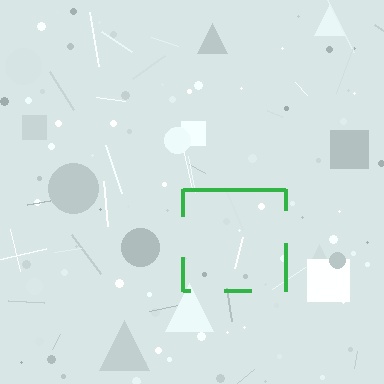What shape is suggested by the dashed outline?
The dashed outline suggests a square.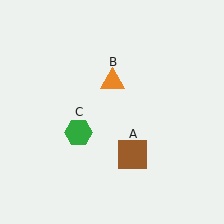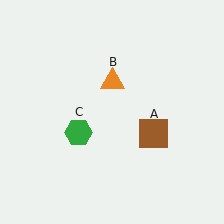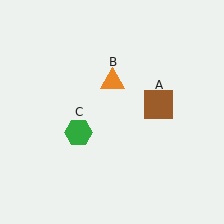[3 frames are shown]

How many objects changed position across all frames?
1 object changed position: brown square (object A).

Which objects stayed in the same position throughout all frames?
Orange triangle (object B) and green hexagon (object C) remained stationary.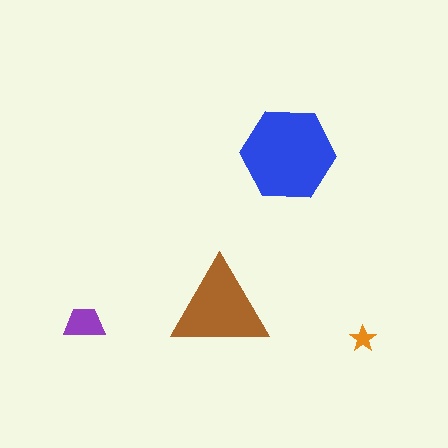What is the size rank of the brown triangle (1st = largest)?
2nd.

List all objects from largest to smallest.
The blue hexagon, the brown triangle, the purple trapezoid, the orange star.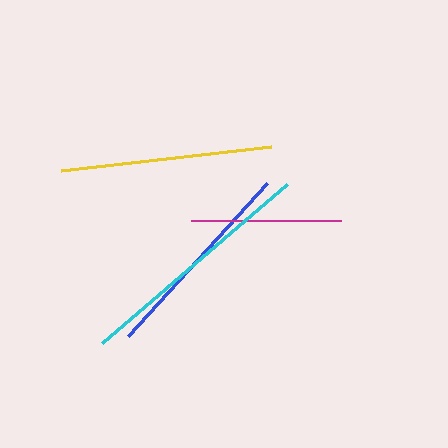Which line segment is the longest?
The cyan line is the longest at approximately 243 pixels.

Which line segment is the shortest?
The magenta line is the shortest at approximately 150 pixels.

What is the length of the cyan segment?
The cyan segment is approximately 243 pixels long.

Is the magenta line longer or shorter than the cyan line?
The cyan line is longer than the magenta line.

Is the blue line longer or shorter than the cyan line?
The cyan line is longer than the blue line.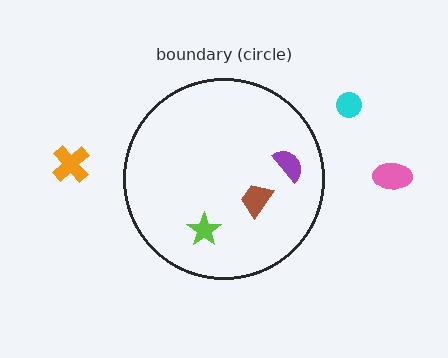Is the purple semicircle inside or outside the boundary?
Inside.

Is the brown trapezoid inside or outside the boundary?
Inside.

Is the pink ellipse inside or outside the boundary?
Outside.